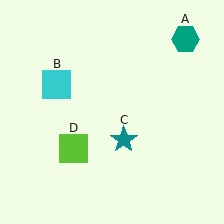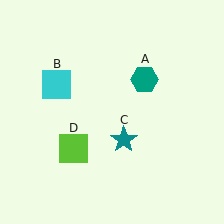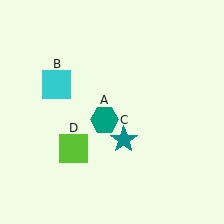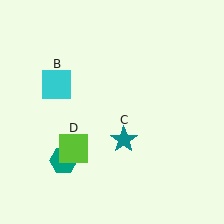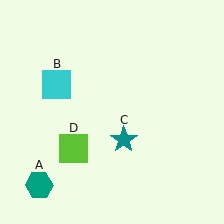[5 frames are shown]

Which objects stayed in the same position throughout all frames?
Cyan square (object B) and teal star (object C) and lime square (object D) remained stationary.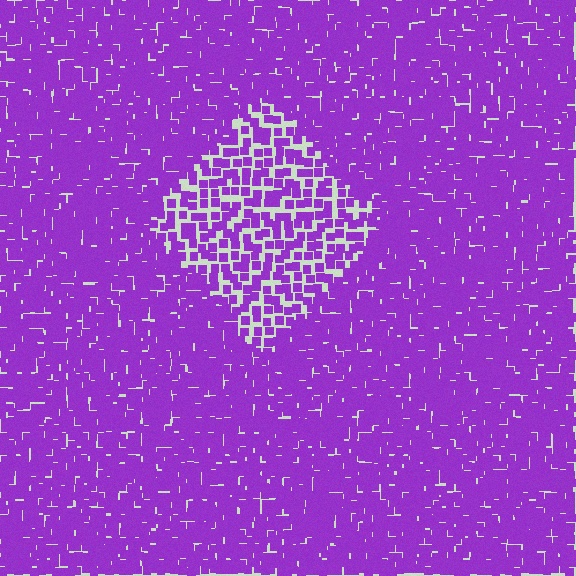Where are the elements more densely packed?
The elements are more densely packed outside the diamond boundary.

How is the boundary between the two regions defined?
The boundary is defined by a change in element density (approximately 2.0x ratio). All elements are the same color, size, and shape.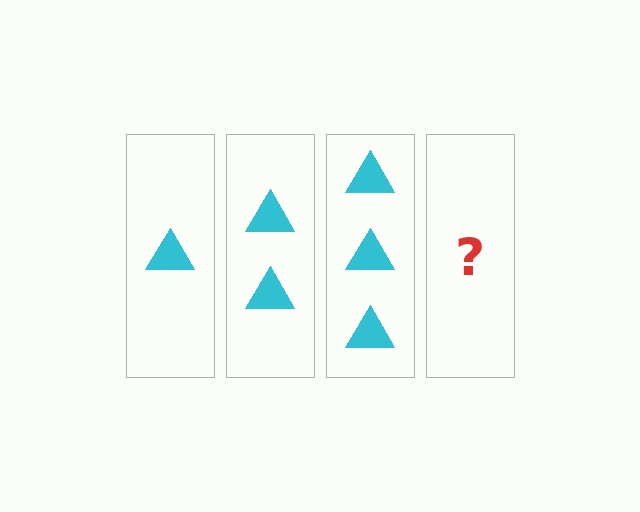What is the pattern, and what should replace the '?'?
The pattern is that each step adds one more triangle. The '?' should be 4 triangles.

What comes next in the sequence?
The next element should be 4 triangles.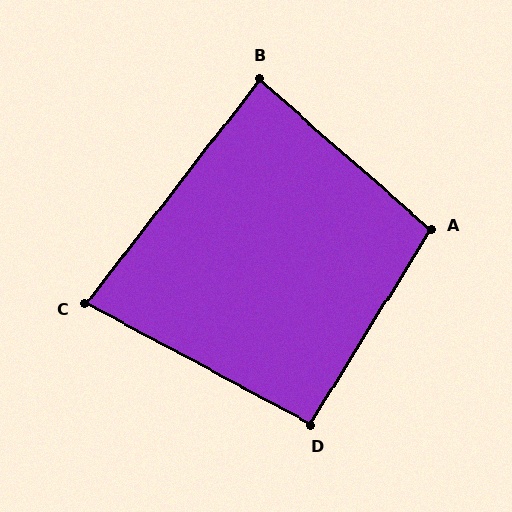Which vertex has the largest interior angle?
A, at approximately 100 degrees.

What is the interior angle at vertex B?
Approximately 86 degrees (approximately right).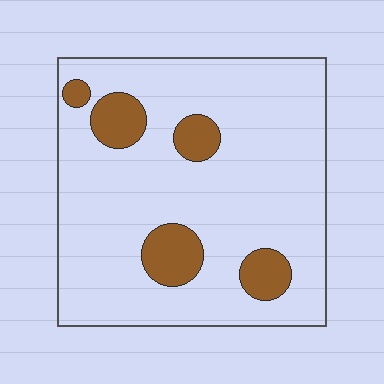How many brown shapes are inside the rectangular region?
5.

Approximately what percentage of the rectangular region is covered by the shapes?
Approximately 15%.